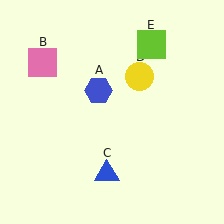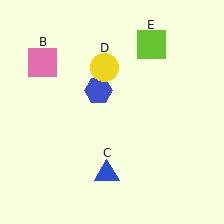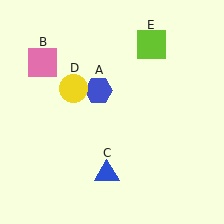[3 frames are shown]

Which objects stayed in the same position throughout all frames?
Blue hexagon (object A) and pink square (object B) and blue triangle (object C) and lime square (object E) remained stationary.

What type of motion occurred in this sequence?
The yellow circle (object D) rotated counterclockwise around the center of the scene.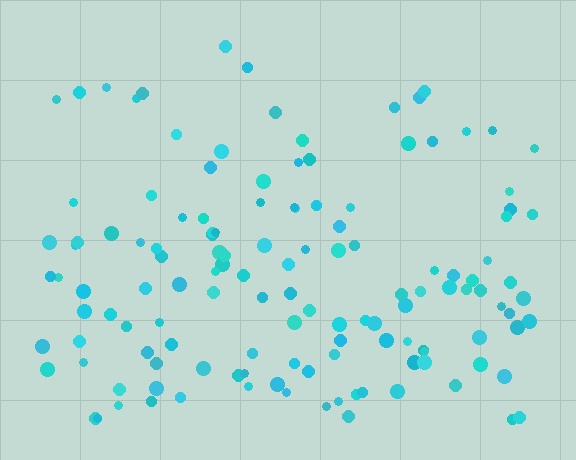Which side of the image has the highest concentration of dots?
The bottom.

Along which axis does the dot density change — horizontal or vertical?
Vertical.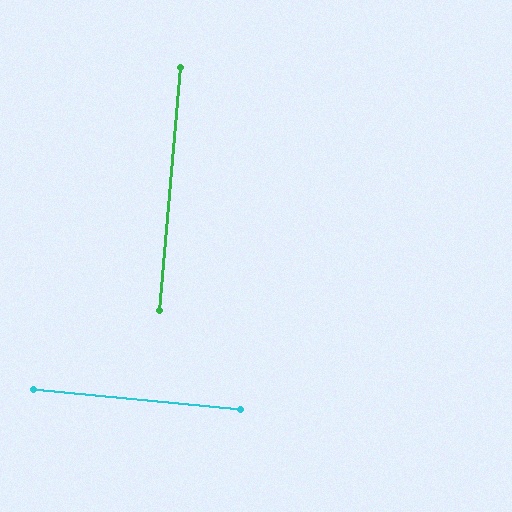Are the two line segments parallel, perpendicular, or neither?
Perpendicular — they meet at approximately 89°.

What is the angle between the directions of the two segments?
Approximately 89 degrees.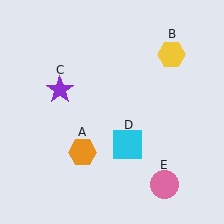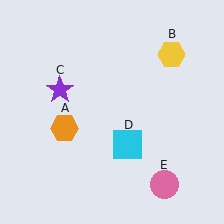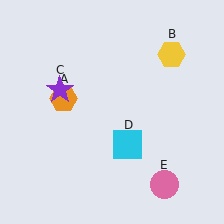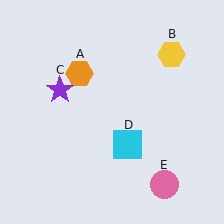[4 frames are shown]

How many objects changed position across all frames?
1 object changed position: orange hexagon (object A).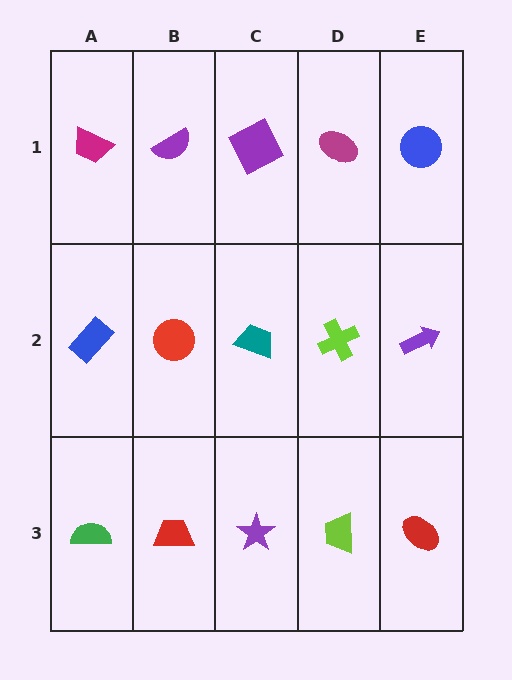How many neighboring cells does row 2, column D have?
4.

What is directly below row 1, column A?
A blue rectangle.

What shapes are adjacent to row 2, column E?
A blue circle (row 1, column E), a red ellipse (row 3, column E), a lime cross (row 2, column D).